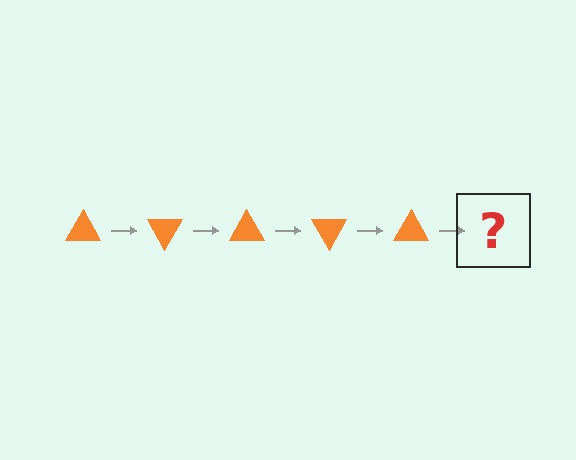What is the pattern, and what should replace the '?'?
The pattern is that the triangle rotates 60 degrees each step. The '?' should be an orange triangle rotated 300 degrees.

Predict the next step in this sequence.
The next step is an orange triangle rotated 300 degrees.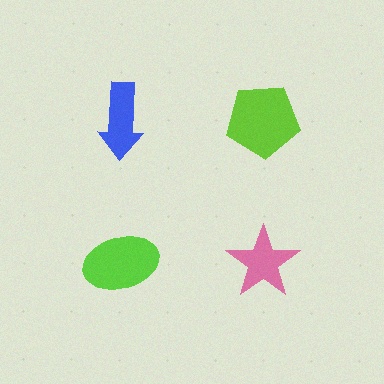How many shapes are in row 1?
2 shapes.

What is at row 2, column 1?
A lime ellipse.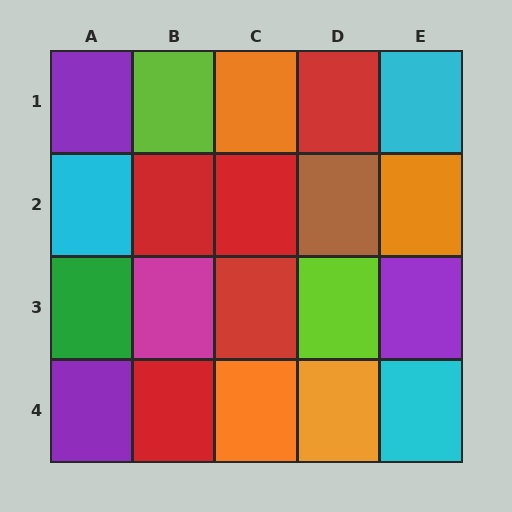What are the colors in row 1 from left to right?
Purple, lime, orange, red, cyan.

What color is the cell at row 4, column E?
Cyan.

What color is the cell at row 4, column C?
Orange.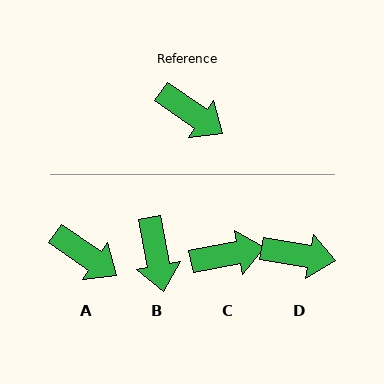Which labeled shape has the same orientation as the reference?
A.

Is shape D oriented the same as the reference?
No, it is off by about 25 degrees.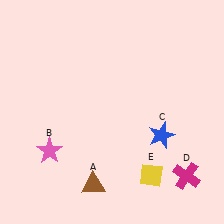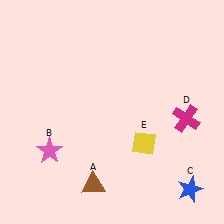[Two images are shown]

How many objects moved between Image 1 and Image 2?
3 objects moved between the two images.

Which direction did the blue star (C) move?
The blue star (C) moved down.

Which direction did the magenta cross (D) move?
The magenta cross (D) moved up.